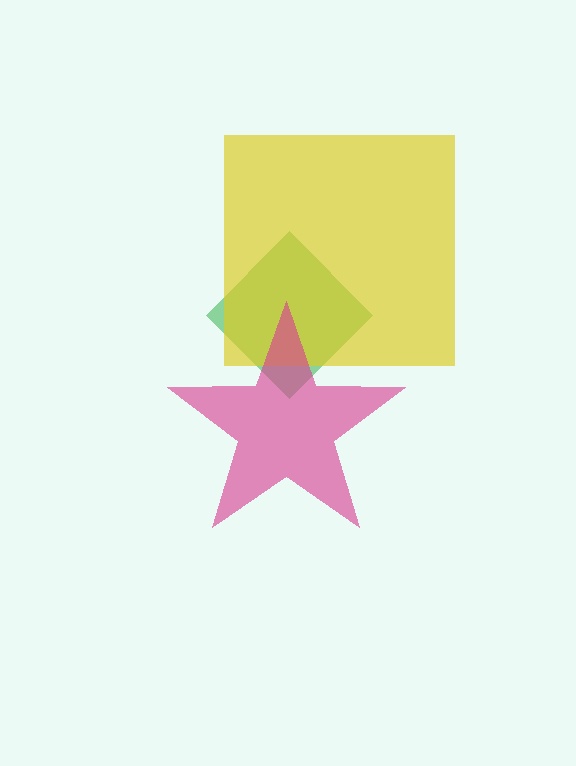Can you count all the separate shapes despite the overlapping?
Yes, there are 3 separate shapes.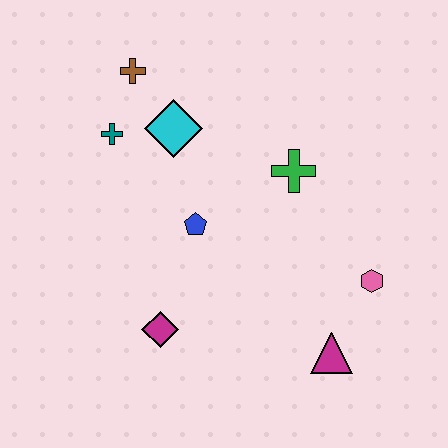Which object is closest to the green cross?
The blue pentagon is closest to the green cross.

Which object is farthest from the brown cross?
The magenta triangle is farthest from the brown cross.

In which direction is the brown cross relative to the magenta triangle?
The brown cross is above the magenta triangle.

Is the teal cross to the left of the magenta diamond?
Yes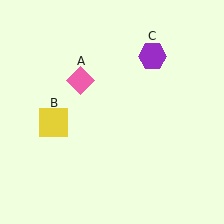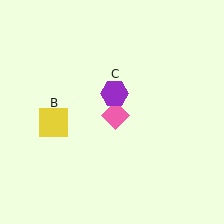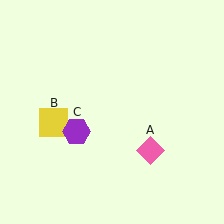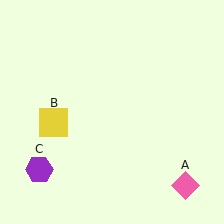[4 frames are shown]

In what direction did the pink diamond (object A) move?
The pink diamond (object A) moved down and to the right.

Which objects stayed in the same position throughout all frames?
Yellow square (object B) remained stationary.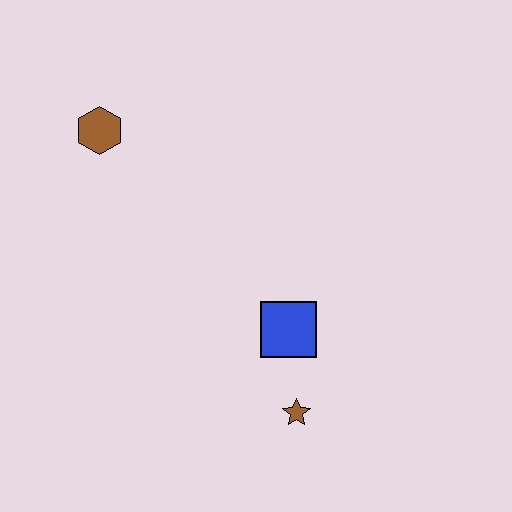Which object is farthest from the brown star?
The brown hexagon is farthest from the brown star.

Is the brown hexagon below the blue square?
No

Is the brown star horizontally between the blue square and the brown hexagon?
No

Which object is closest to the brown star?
The blue square is closest to the brown star.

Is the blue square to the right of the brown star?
No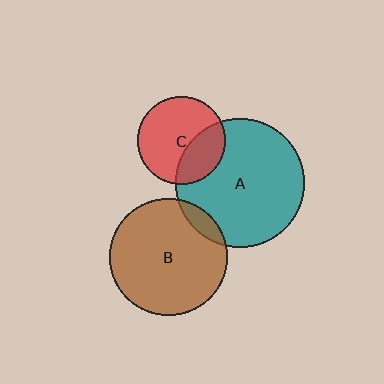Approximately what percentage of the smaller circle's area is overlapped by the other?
Approximately 10%.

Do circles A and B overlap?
Yes.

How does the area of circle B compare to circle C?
Approximately 1.8 times.